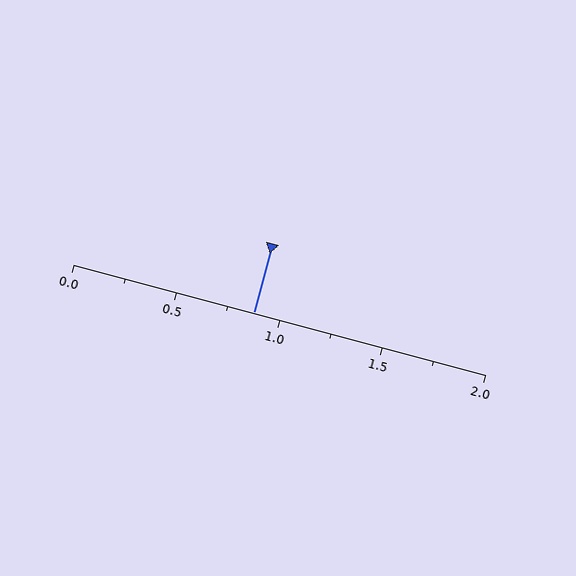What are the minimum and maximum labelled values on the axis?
The axis runs from 0.0 to 2.0.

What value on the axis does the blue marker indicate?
The marker indicates approximately 0.88.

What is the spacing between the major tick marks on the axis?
The major ticks are spaced 0.5 apart.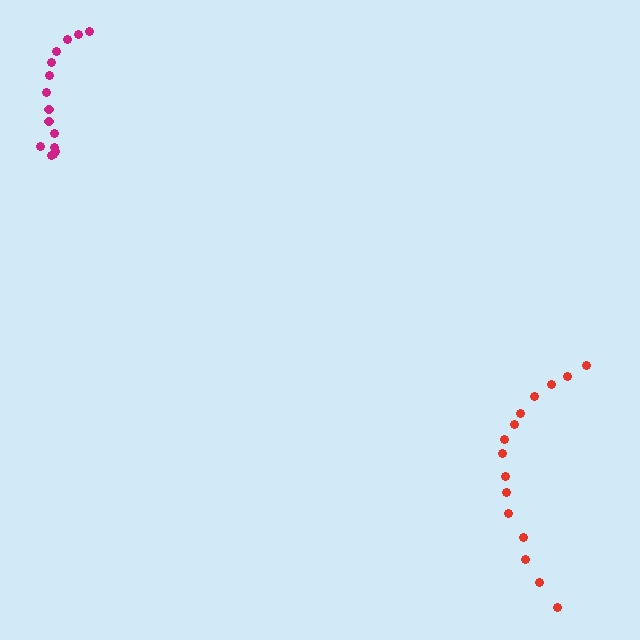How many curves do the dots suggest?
There are 2 distinct paths.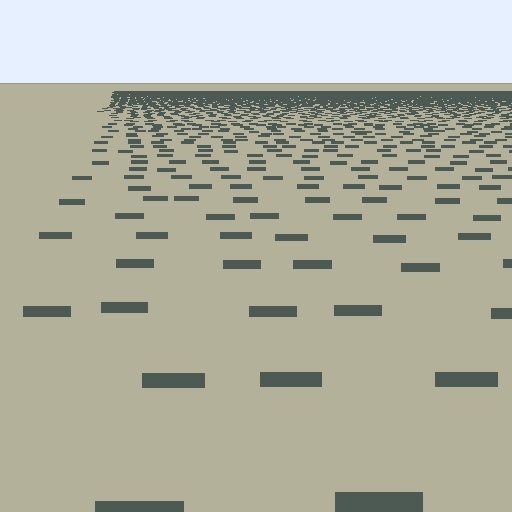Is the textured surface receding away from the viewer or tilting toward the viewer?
The surface is receding away from the viewer. Texture elements get smaller and denser toward the top.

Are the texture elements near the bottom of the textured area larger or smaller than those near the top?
Larger. Near the bottom, elements are closer to the viewer and appear at a bigger on-screen size.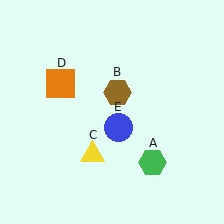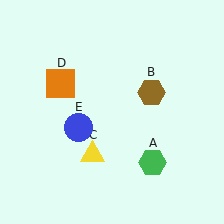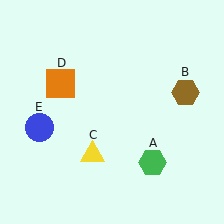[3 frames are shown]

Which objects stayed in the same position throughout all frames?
Green hexagon (object A) and yellow triangle (object C) and orange square (object D) remained stationary.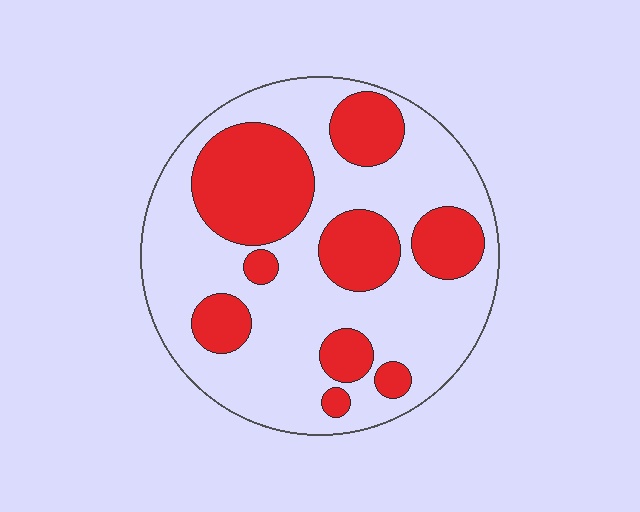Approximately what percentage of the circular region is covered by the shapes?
Approximately 35%.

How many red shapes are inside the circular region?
9.